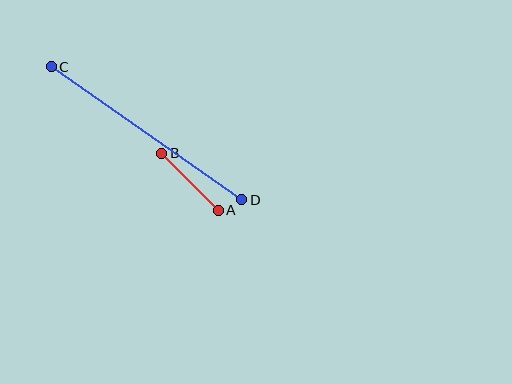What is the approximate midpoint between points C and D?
The midpoint is at approximately (146, 133) pixels.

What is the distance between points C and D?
The distance is approximately 232 pixels.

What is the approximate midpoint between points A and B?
The midpoint is at approximately (190, 182) pixels.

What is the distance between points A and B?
The distance is approximately 80 pixels.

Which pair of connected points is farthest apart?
Points C and D are farthest apart.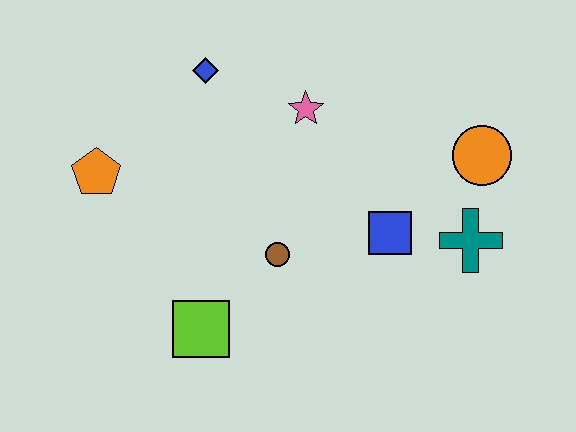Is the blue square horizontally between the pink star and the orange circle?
Yes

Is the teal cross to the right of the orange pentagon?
Yes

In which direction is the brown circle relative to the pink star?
The brown circle is below the pink star.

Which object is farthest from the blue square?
The orange pentagon is farthest from the blue square.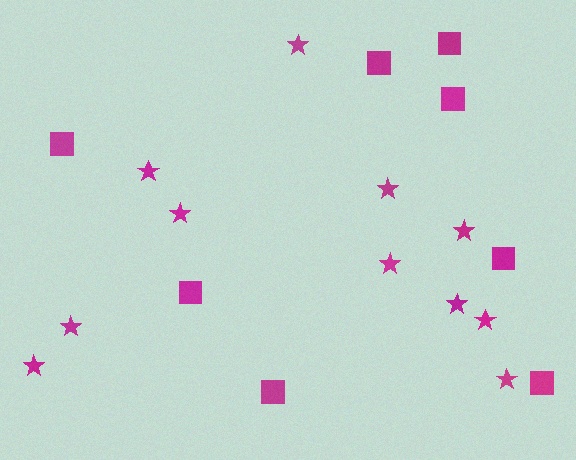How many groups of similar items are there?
There are 2 groups: one group of stars (11) and one group of squares (8).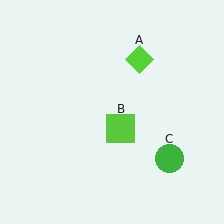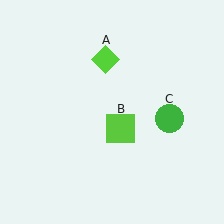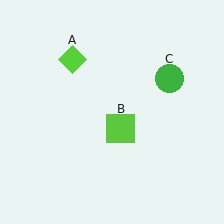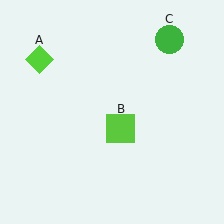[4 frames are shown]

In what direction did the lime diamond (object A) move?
The lime diamond (object A) moved left.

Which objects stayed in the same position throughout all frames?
Lime square (object B) remained stationary.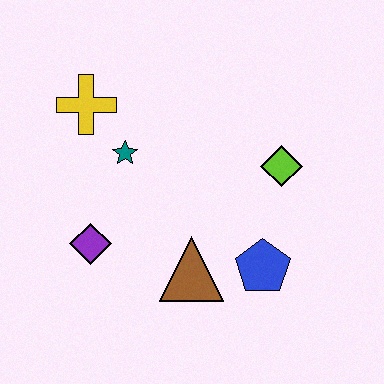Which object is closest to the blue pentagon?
The brown triangle is closest to the blue pentagon.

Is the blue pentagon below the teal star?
Yes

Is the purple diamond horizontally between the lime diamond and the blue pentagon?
No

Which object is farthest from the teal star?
The blue pentagon is farthest from the teal star.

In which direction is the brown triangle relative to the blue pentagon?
The brown triangle is to the left of the blue pentagon.